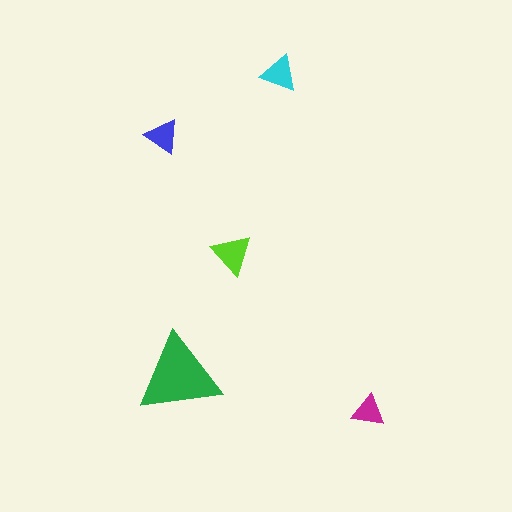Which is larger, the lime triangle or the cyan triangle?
The lime one.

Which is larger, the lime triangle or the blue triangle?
The lime one.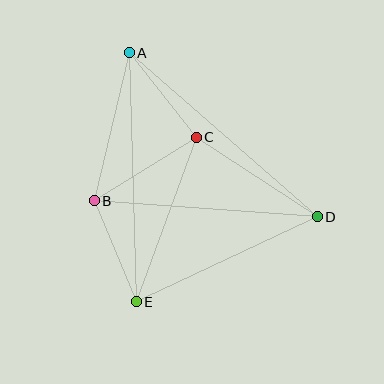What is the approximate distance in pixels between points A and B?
The distance between A and B is approximately 152 pixels.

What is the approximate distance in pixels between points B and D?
The distance between B and D is approximately 224 pixels.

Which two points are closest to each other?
Points A and C are closest to each other.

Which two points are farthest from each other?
Points A and D are farthest from each other.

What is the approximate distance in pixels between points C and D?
The distance between C and D is approximately 145 pixels.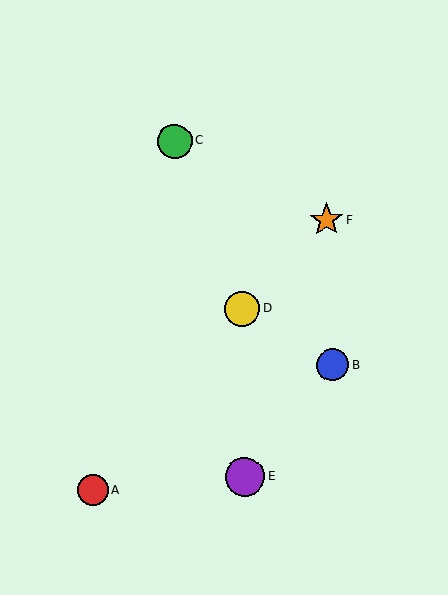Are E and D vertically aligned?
Yes, both are at x≈245.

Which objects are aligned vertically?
Objects D, E are aligned vertically.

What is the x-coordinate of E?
Object E is at x≈245.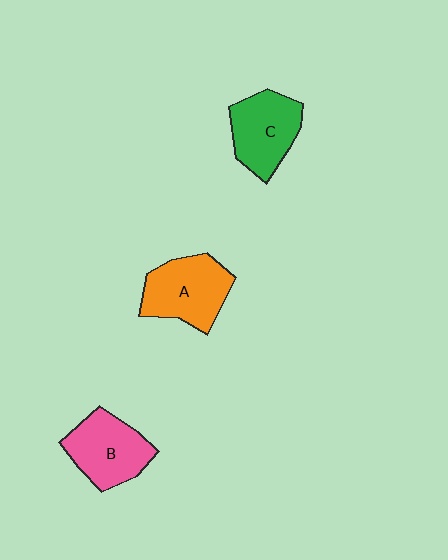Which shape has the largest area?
Shape A (orange).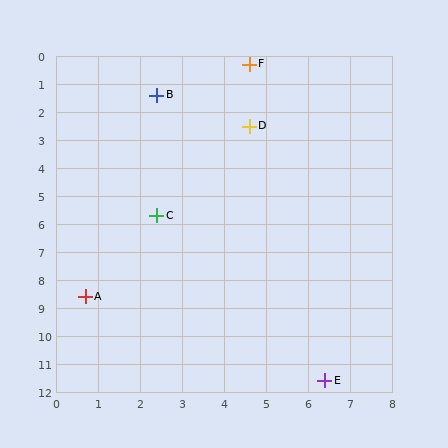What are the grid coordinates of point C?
Point C is at approximately (2.4, 5.7).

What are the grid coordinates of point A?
Point A is at approximately (0.7, 8.6).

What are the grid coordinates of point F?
Point F is at approximately (4.6, 0.3).